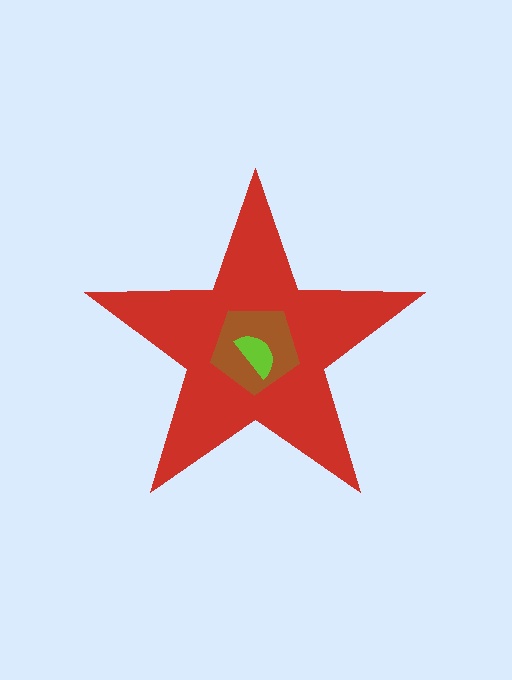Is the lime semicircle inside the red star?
Yes.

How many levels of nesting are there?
3.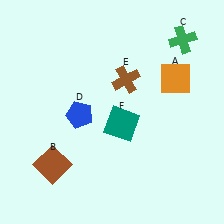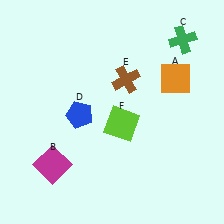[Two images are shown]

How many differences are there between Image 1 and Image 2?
There are 2 differences between the two images.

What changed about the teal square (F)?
In Image 1, F is teal. In Image 2, it changed to lime.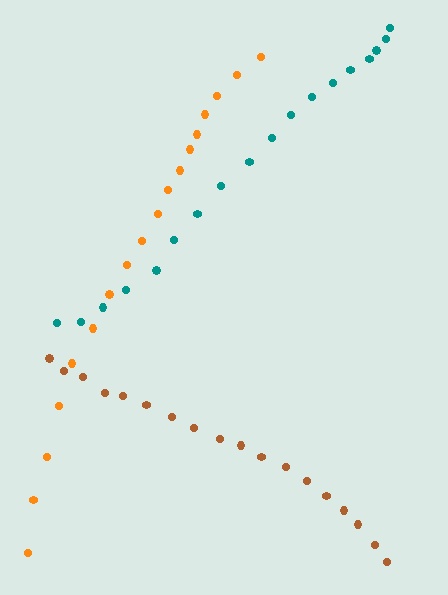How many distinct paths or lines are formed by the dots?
There are 3 distinct paths.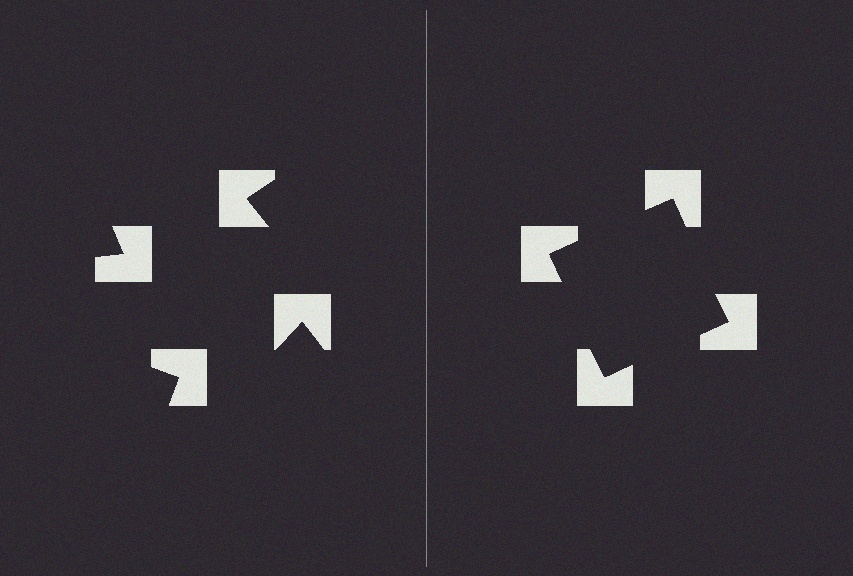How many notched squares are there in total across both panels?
8 — 4 on each side.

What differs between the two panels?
The notched squares are positioned identically on both sides; only the wedge orientations differ. On the right they align to a square; on the left they are misaligned.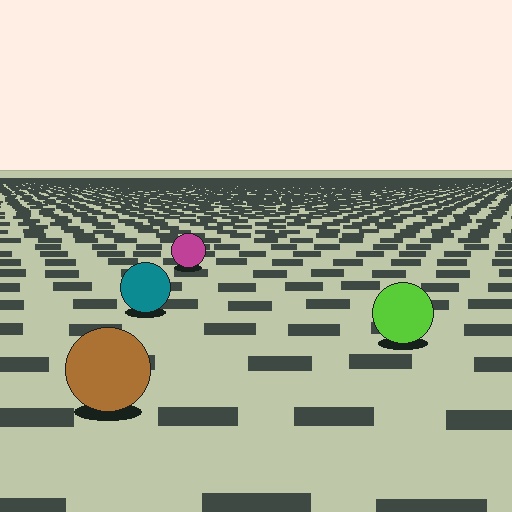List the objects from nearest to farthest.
From nearest to farthest: the brown circle, the lime circle, the teal circle, the magenta circle.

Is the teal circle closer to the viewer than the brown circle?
No. The brown circle is closer — you can tell from the texture gradient: the ground texture is coarser near it.